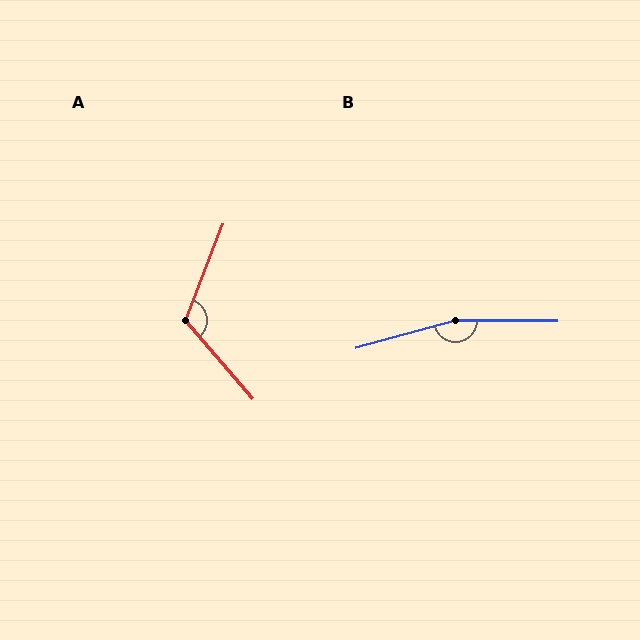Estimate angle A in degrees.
Approximately 118 degrees.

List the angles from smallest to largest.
A (118°), B (164°).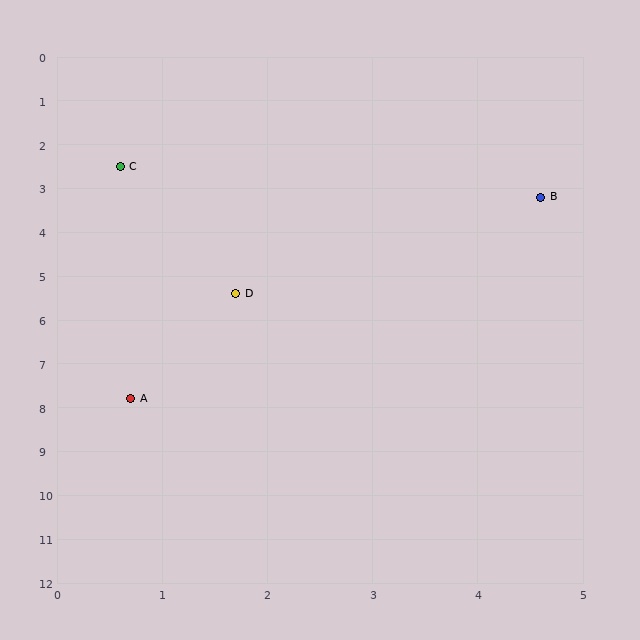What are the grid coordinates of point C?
Point C is at approximately (0.6, 2.5).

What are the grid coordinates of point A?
Point A is at approximately (0.7, 7.8).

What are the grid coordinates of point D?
Point D is at approximately (1.7, 5.4).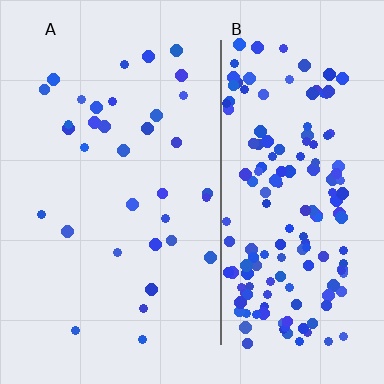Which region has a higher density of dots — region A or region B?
B (the right).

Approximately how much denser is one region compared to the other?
Approximately 5.1× — region B over region A.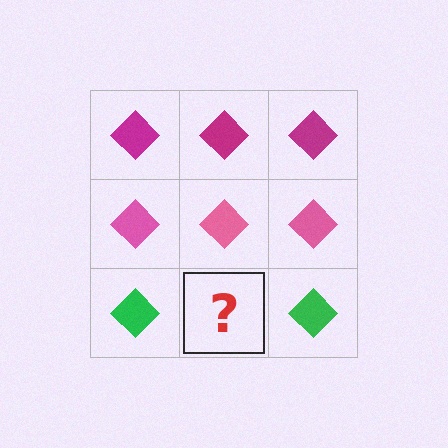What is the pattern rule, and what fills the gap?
The rule is that each row has a consistent color. The gap should be filled with a green diamond.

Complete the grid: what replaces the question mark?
The question mark should be replaced with a green diamond.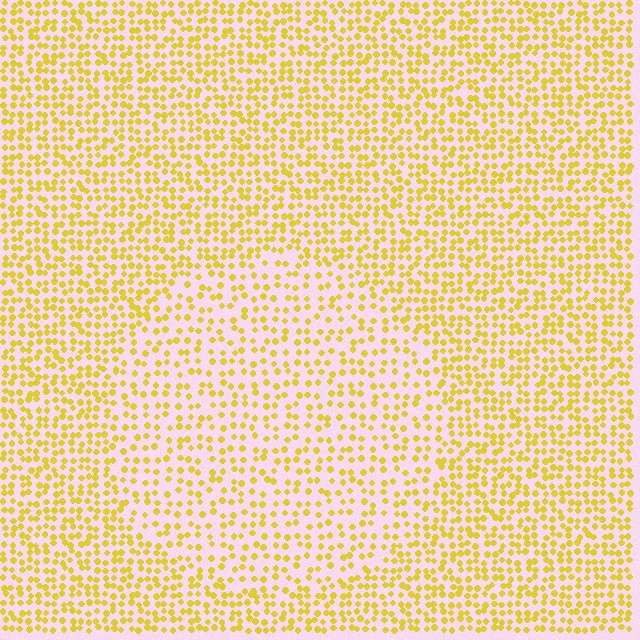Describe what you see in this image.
The image contains small yellow elements arranged at two different densities. A circle-shaped region is visible where the elements are less densely packed than the surrounding area.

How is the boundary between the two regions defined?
The boundary is defined by a change in element density (approximately 1.6x ratio). All elements are the same color, size, and shape.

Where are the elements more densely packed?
The elements are more densely packed outside the circle boundary.